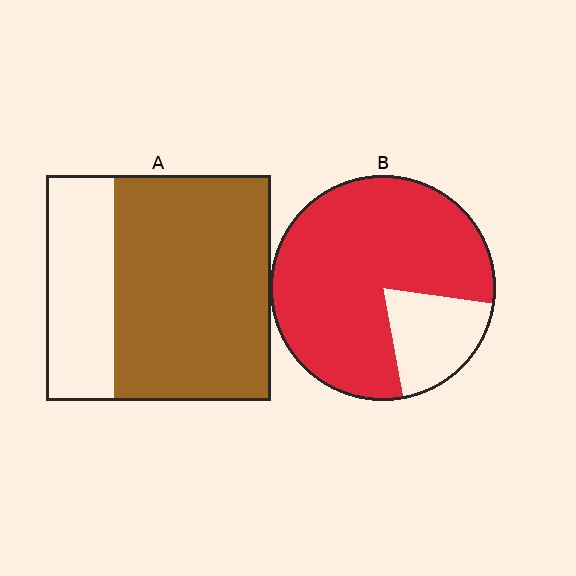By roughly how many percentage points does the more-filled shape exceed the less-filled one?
By roughly 10 percentage points (B over A).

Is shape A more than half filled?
Yes.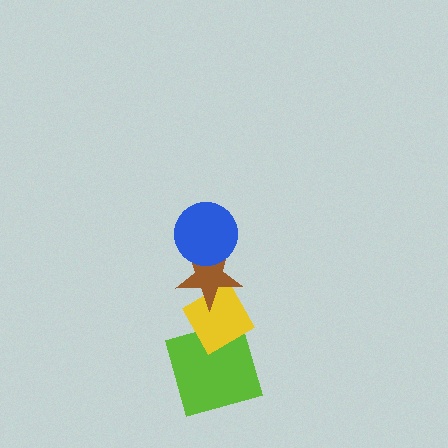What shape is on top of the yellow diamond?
The brown star is on top of the yellow diamond.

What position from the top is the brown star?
The brown star is 2nd from the top.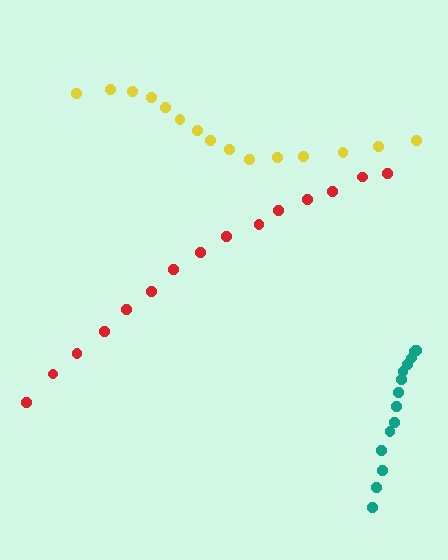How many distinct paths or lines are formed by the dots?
There are 3 distinct paths.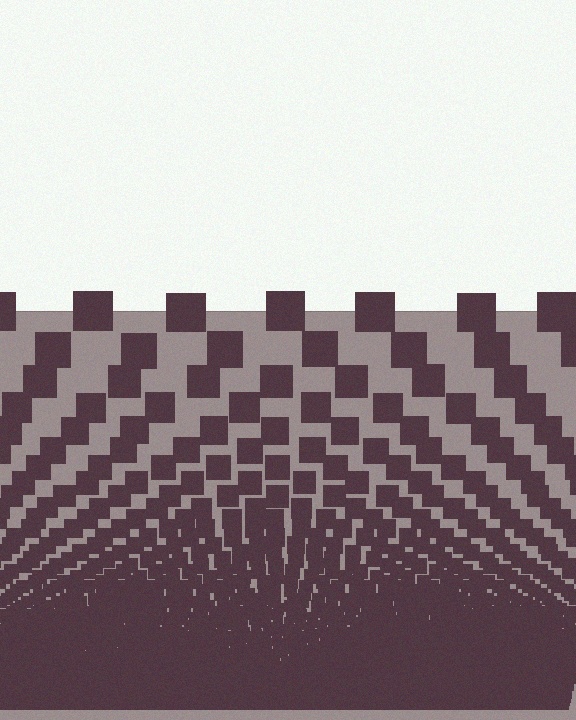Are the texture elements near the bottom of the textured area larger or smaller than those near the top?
Smaller. The gradient is inverted — elements near the bottom are smaller and denser.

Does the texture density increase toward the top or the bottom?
Density increases toward the bottom.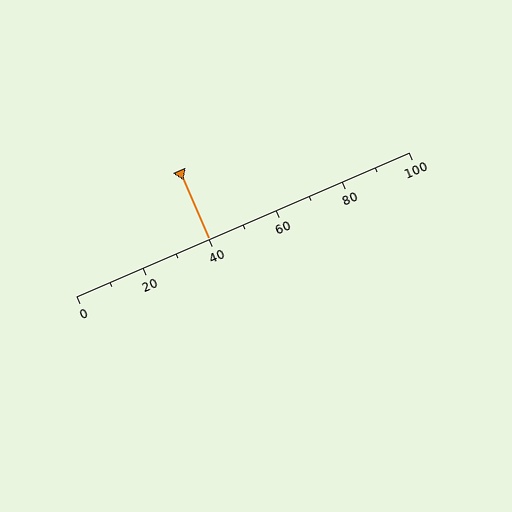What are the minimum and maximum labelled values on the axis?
The axis runs from 0 to 100.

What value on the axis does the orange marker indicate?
The marker indicates approximately 40.